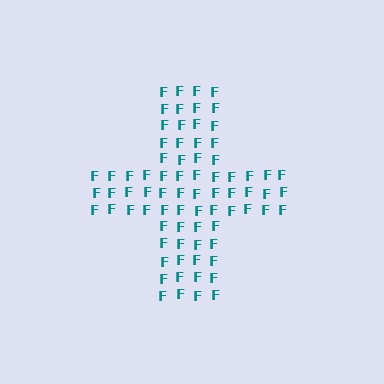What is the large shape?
The large shape is a cross.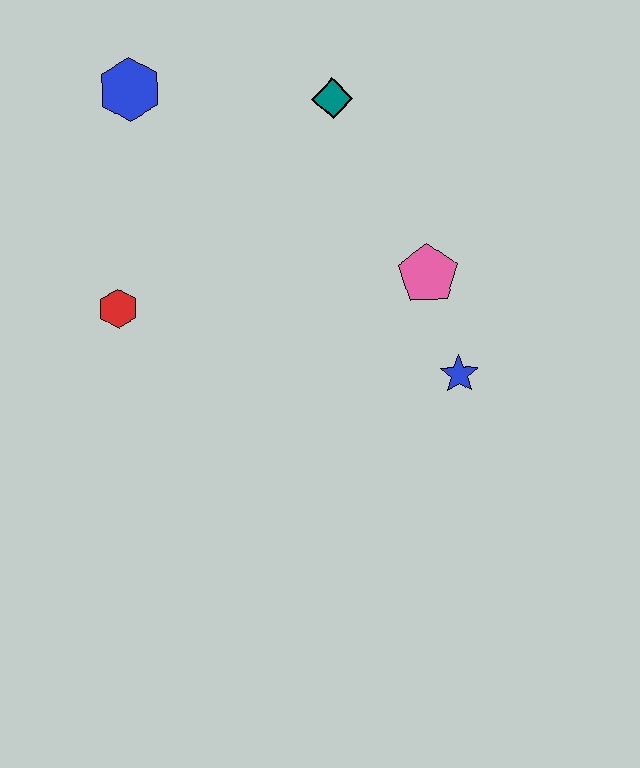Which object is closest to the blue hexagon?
The teal diamond is closest to the blue hexagon.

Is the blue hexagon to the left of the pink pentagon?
Yes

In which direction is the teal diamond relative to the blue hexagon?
The teal diamond is to the right of the blue hexagon.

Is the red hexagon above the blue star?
Yes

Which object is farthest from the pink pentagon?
The blue hexagon is farthest from the pink pentagon.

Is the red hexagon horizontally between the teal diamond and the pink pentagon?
No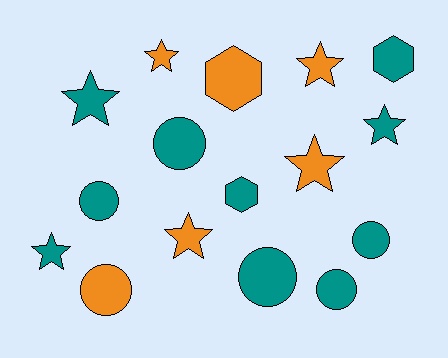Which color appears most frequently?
Teal, with 10 objects.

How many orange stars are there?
There are 4 orange stars.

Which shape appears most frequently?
Star, with 7 objects.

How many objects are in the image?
There are 16 objects.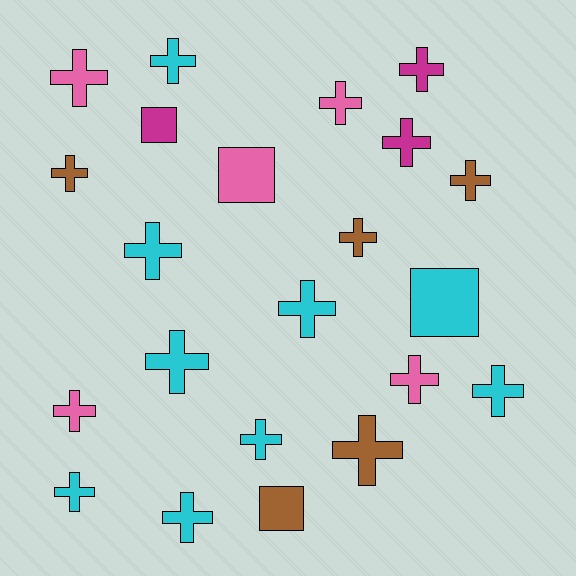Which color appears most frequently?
Cyan, with 9 objects.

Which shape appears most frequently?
Cross, with 18 objects.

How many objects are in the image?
There are 22 objects.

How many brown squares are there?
There is 1 brown square.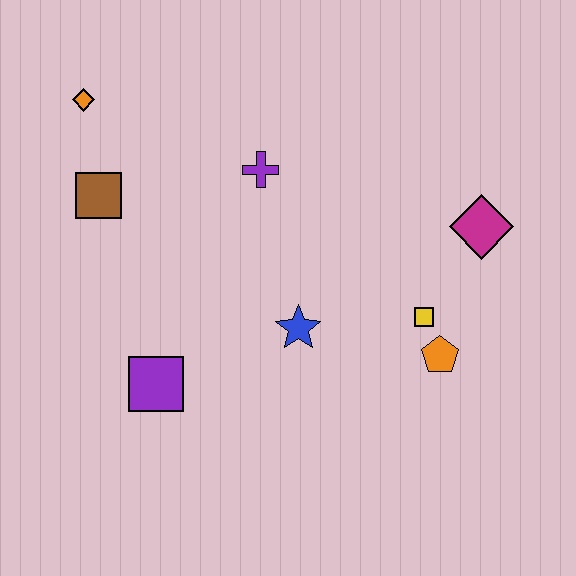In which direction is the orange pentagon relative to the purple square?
The orange pentagon is to the right of the purple square.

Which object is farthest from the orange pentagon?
The orange diamond is farthest from the orange pentagon.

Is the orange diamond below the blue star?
No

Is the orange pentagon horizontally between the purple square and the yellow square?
No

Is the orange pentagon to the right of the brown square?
Yes